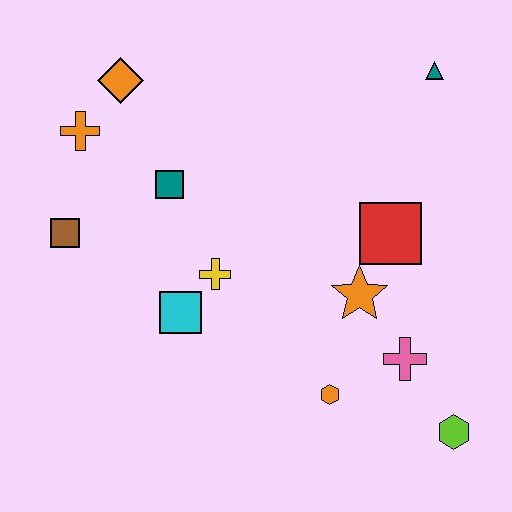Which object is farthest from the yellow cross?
The teal triangle is farthest from the yellow cross.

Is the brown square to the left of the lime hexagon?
Yes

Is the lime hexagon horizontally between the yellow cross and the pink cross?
No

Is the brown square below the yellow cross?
No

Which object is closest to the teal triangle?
The red square is closest to the teal triangle.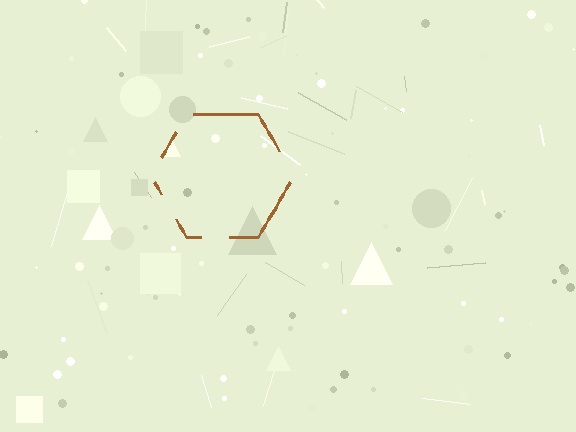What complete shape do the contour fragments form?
The contour fragments form a hexagon.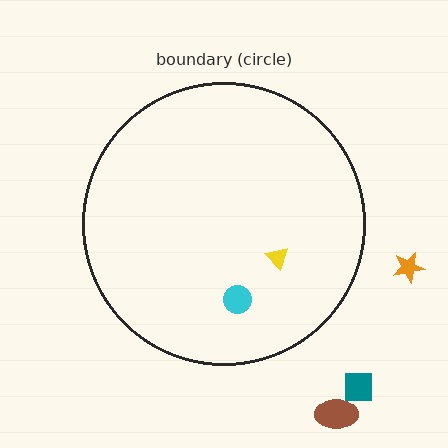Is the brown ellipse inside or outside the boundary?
Outside.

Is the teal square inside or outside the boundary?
Outside.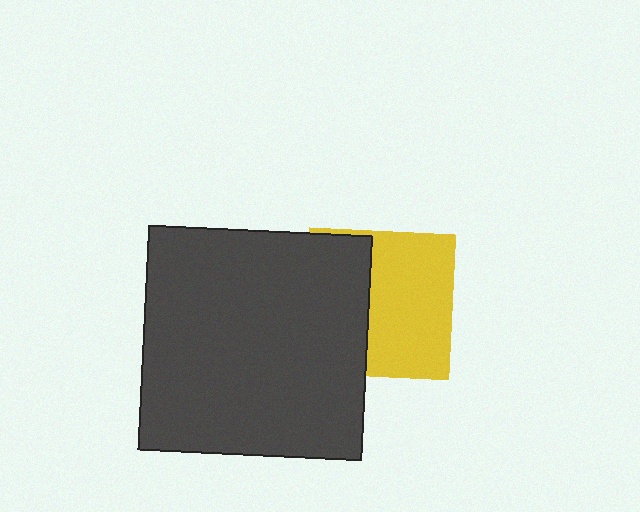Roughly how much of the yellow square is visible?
About half of it is visible (roughly 59%).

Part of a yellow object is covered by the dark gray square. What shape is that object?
It is a square.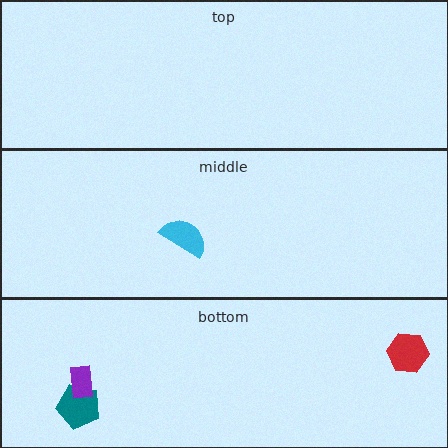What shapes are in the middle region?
The cyan semicircle.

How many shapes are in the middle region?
1.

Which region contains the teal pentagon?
The bottom region.